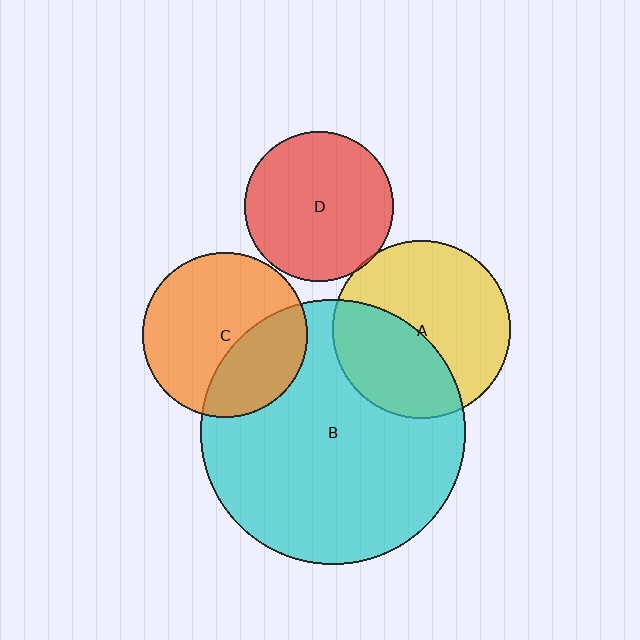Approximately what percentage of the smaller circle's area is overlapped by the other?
Approximately 35%.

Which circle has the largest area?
Circle B (cyan).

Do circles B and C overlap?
Yes.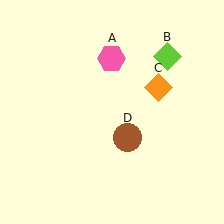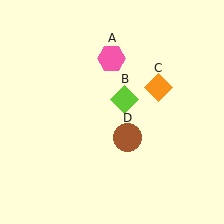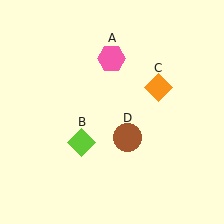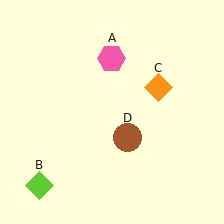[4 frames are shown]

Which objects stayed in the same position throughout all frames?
Pink hexagon (object A) and orange diamond (object C) and brown circle (object D) remained stationary.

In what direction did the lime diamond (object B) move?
The lime diamond (object B) moved down and to the left.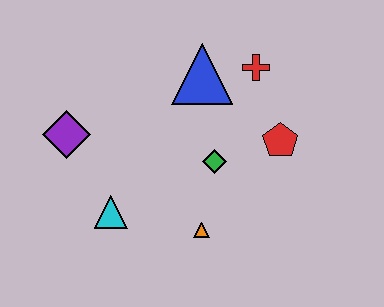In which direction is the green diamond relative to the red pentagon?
The green diamond is to the left of the red pentagon.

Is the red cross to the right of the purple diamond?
Yes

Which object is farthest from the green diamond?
The purple diamond is farthest from the green diamond.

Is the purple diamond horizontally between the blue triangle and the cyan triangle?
No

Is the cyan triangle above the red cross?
No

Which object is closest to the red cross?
The blue triangle is closest to the red cross.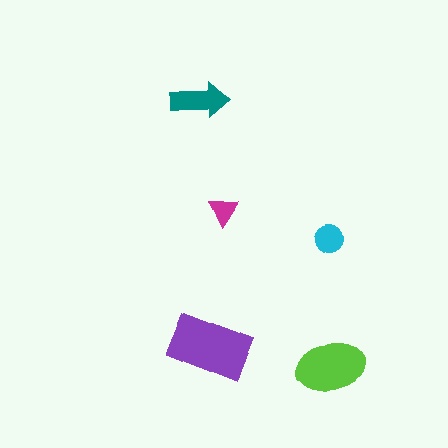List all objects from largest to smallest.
The purple rectangle, the lime ellipse, the teal arrow, the cyan circle, the magenta triangle.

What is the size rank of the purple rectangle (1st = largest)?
1st.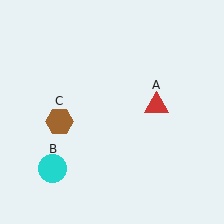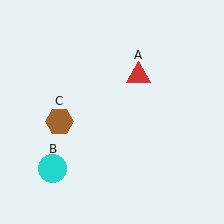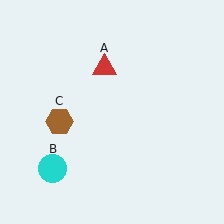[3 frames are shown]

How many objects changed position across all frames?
1 object changed position: red triangle (object A).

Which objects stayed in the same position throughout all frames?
Cyan circle (object B) and brown hexagon (object C) remained stationary.